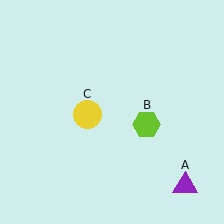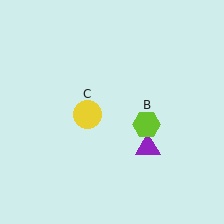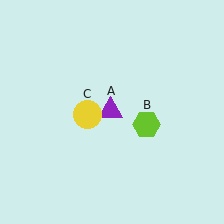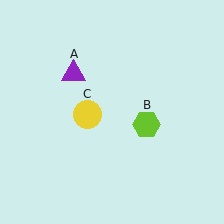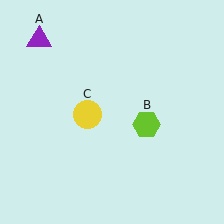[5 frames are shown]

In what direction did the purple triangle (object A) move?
The purple triangle (object A) moved up and to the left.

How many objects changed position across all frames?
1 object changed position: purple triangle (object A).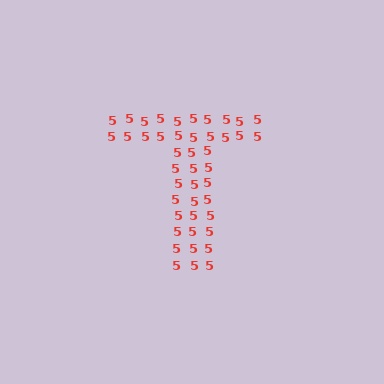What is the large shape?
The large shape is the letter T.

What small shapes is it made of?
It is made of small digit 5's.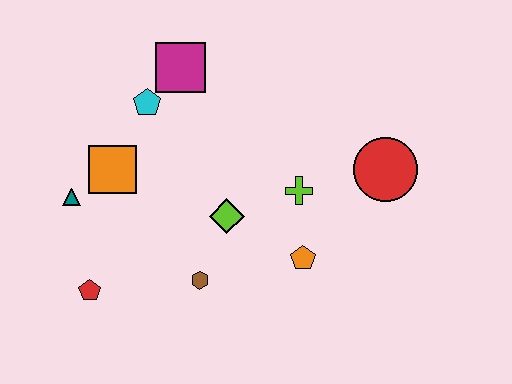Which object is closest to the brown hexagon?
The lime diamond is closest to the brown hexagon.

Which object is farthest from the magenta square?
The red pentagon is farthest from the magenta square.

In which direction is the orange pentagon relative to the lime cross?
The orange pentagon is below the lime cross.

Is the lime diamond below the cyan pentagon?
Yes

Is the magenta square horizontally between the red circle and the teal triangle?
Yes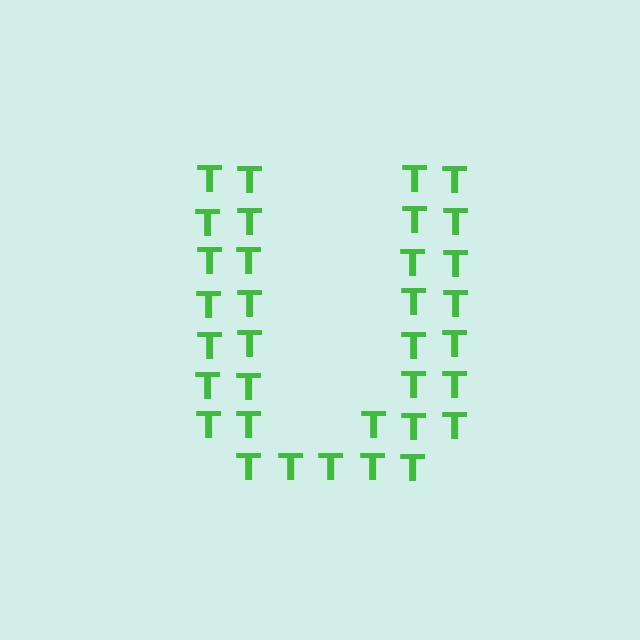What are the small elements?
The small elements are letter T's.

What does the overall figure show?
The overall figure shows the letter U.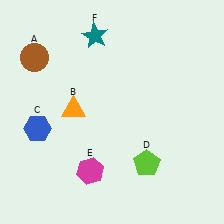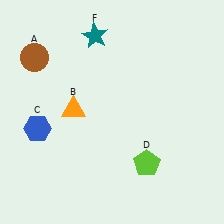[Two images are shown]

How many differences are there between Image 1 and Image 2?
There is 1 difference between the two images.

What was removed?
The magenta hexagon (E) was removed in Image 2.